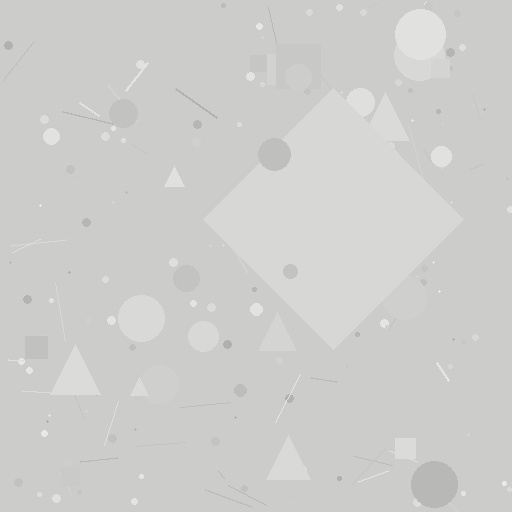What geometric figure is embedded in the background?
A diamond is embedded in the background.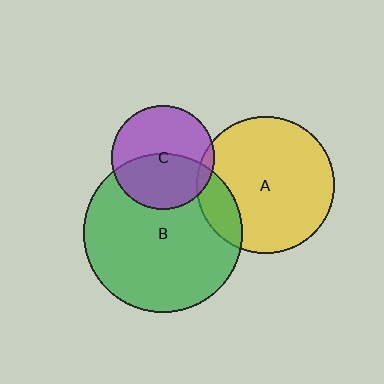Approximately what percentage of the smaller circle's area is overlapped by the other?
Approximately 15%.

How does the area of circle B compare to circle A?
Approximately 1.3 times.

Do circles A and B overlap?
Yes.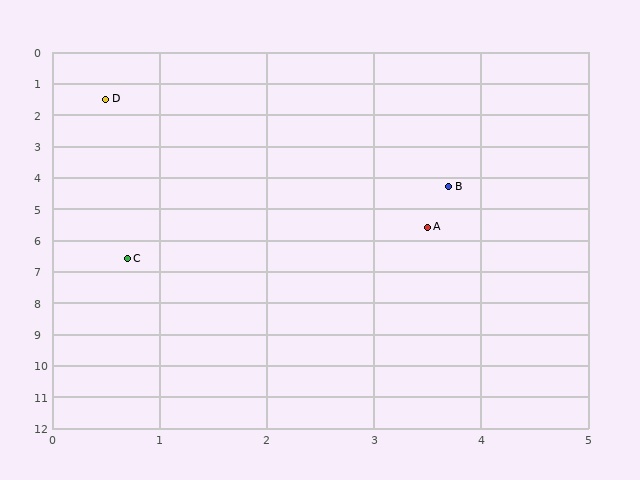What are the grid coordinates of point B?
Point B is at approximately (3.7, 4.3).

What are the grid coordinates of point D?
Point D is at approximately (0.5, 1.5).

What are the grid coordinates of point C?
Point C is at approximately (0.7, 6.6).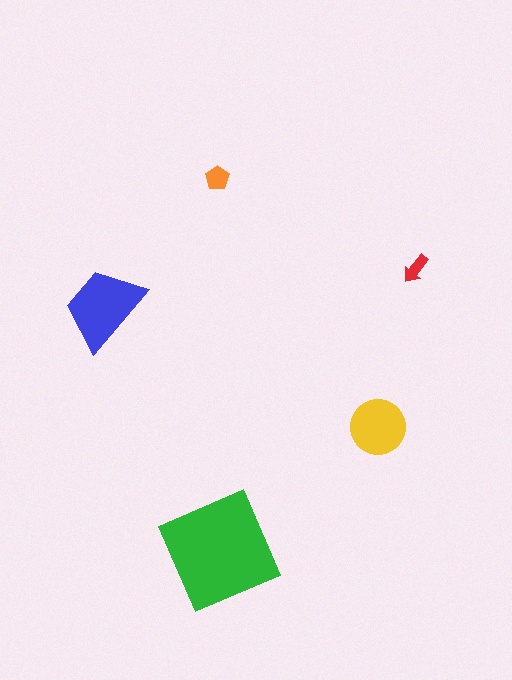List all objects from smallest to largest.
The red arrow, the orange pentagon, the yellow circle, the blue trapezoid, the green square.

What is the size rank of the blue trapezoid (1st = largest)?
2nd.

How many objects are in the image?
There are 5 objects in the image.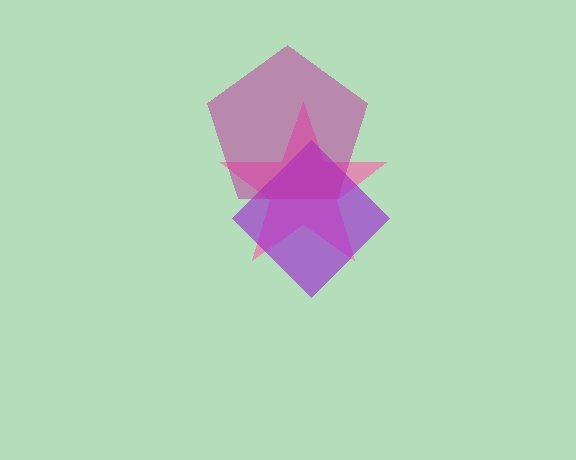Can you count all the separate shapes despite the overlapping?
Yes, there are 3 separate shapes.